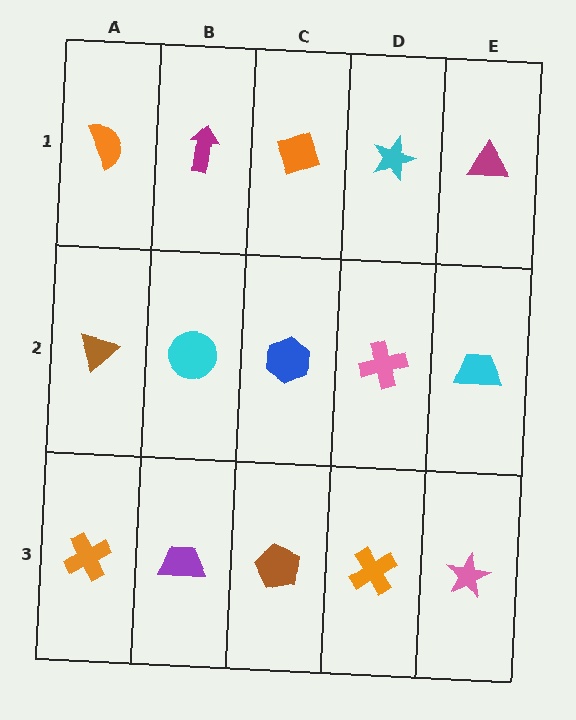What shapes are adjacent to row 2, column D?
A cyan star (row 1, column D), an orange cross (row 3, column D), a blue hexagon (row 2, column C), a cyan trapezoid (row 2, column E).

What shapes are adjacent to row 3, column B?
A cyan circle (row 2, column B), an orange cross (row 3, column A), a brown pentagon (row 3, column C).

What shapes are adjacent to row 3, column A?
A brown triangle (row 2, column A), a purple trapezoid (row 3, column B).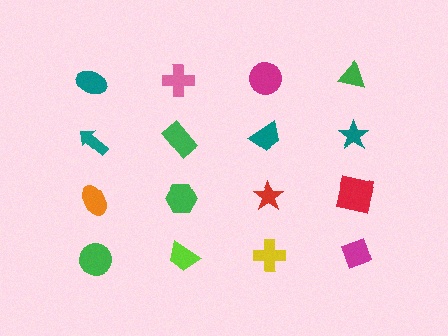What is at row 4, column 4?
A magenta diamond.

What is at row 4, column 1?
A green circle.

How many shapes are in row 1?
4 shapes.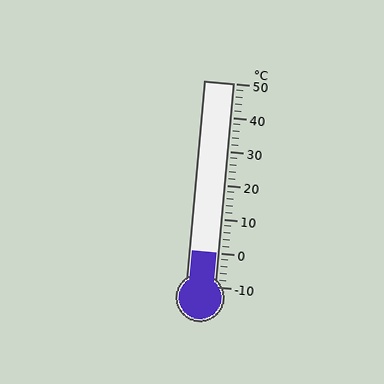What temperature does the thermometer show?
The thermometer shows approximately 0°C.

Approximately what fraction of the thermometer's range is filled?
The thermometer is filled to approximately 15% of its range.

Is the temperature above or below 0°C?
The temperature is at 0°C.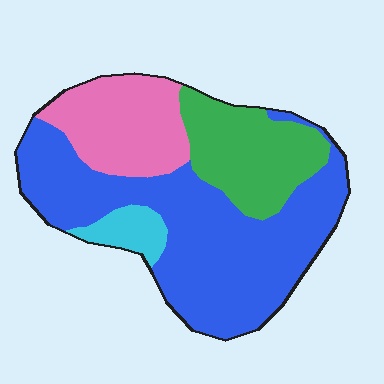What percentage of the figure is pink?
Pink covers about 20% of the figure.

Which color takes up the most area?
Blue, at roughly 55%.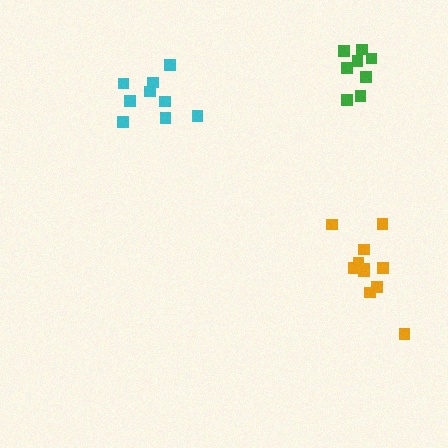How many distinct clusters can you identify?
There are 3 distinct clusters.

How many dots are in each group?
Group 1: 12 dots, Group 2: 9 dots, Group 3: 8 dots (29 total).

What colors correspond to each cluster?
The clusters are colored: orange, cyan, green.